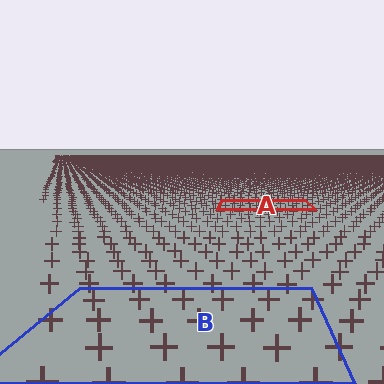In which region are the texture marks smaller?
The texture marks are smaller in region A, because it is farther away.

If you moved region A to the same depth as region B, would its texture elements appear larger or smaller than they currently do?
They would appear larger. At a closer depth, the same texture elements are projected at a bigger on-screen size.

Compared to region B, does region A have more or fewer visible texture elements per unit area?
Region A has more texture elements per unit area — they are packed more densely because it is farther away.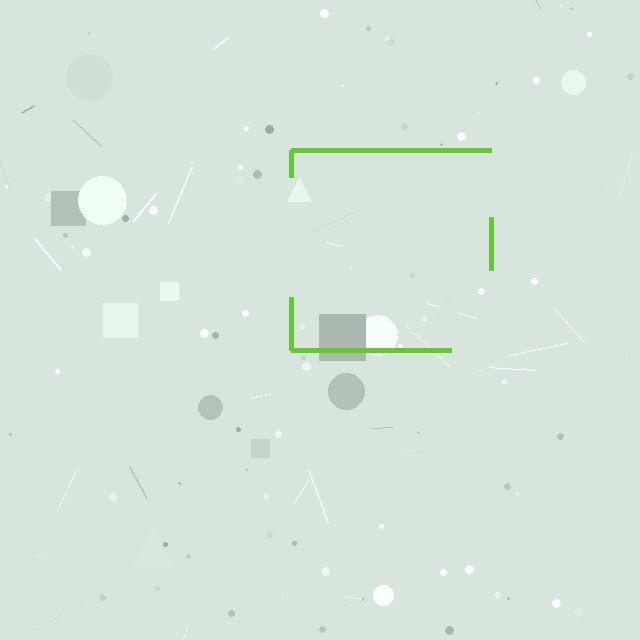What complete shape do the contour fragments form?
The contour fragments form a square.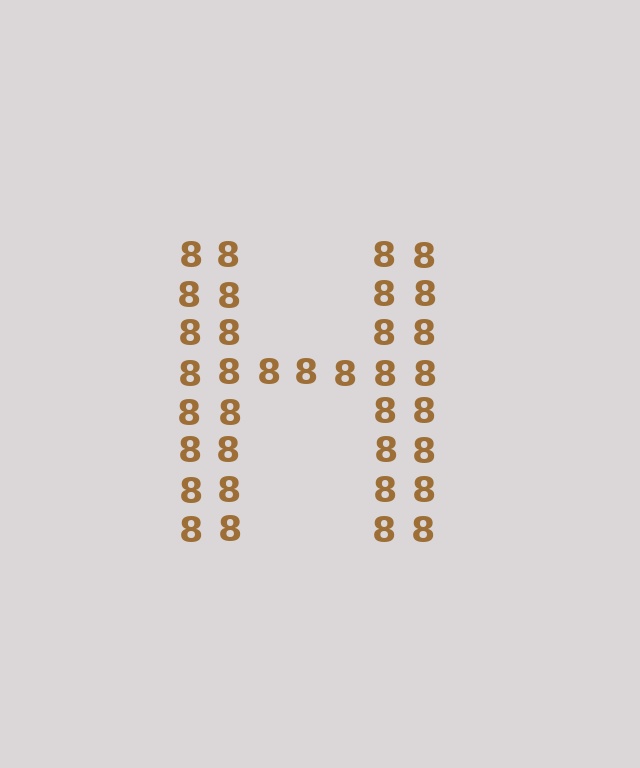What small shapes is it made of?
It is made of small digit 8's.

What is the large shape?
The large shape is the letter H.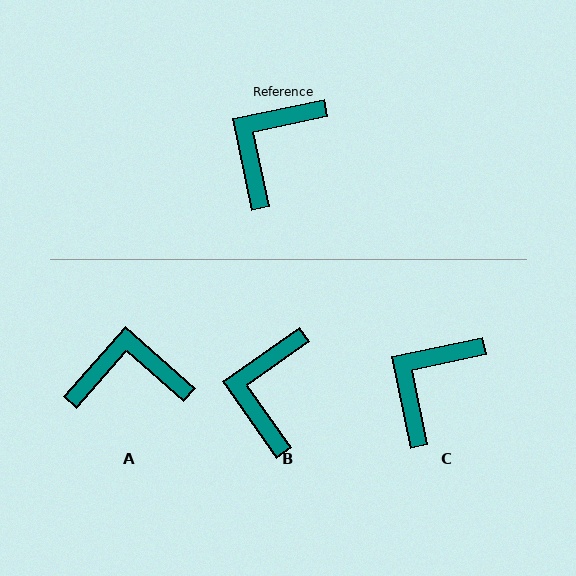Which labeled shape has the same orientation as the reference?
C.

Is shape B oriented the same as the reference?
No, it is off by about 24 degrees.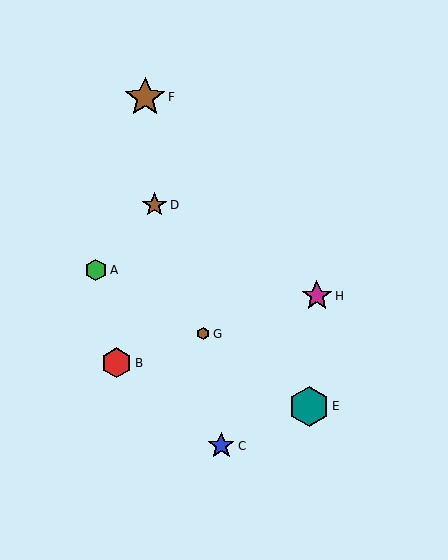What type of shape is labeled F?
Shape F is a brown star.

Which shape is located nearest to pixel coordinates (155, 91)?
The brown star (labeled F) at (145, 97) is nearest to that location.